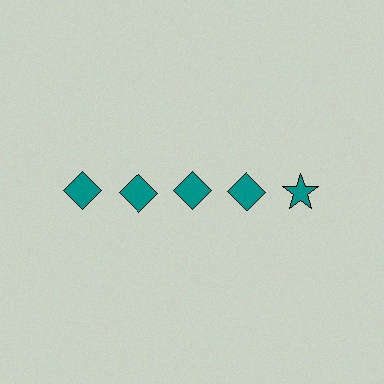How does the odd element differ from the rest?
It has a different shape: star instead of diamond.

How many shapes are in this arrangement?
There are 5 shapes arranged in a grid pattern.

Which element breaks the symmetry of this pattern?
The teal star in the top row, rightmost column breaks the symmetry. All other shapes are teal diamonds.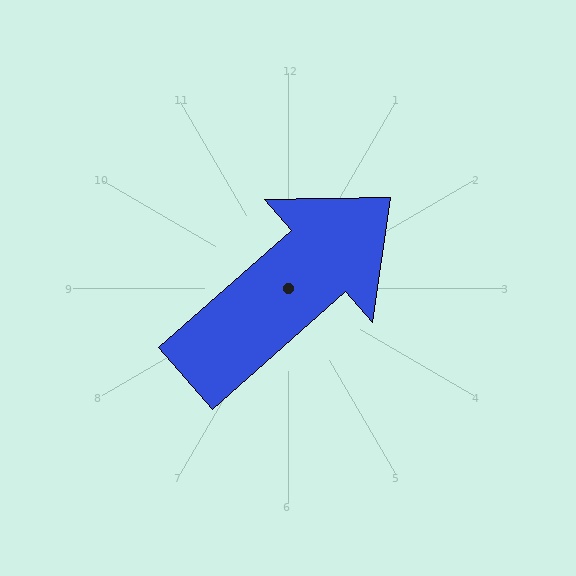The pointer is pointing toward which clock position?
Roughly 2 o'clock.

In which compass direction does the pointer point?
Northeast.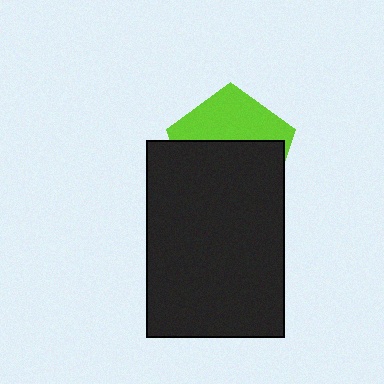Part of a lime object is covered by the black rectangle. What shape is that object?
It is a pentagon.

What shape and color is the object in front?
The object in front is a black rectangle.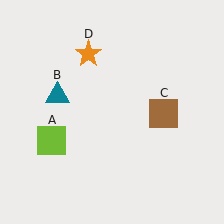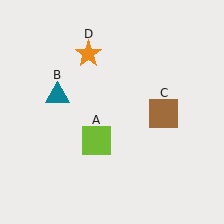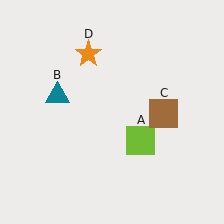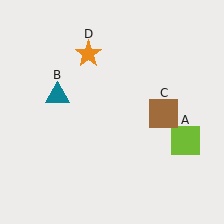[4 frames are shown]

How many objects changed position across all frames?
1 object changed position: lime square (object A).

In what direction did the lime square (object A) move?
The lime square (object A) moved right.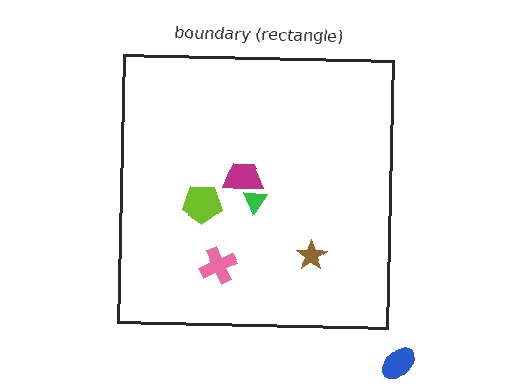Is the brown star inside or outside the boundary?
Inside.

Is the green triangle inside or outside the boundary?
Inside.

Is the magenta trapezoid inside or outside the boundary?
Inside.